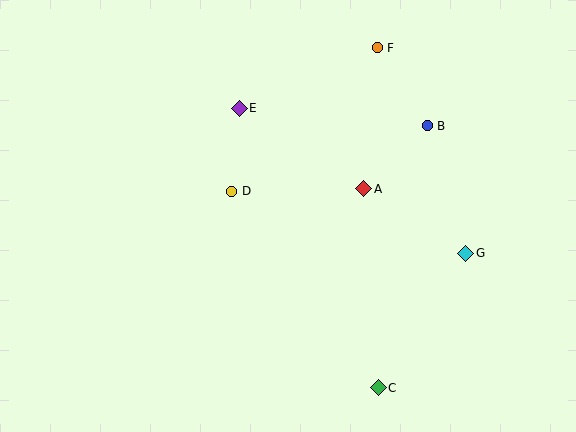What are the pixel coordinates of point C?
Point C is at (378, 388).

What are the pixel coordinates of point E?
Point E is at (239, 108).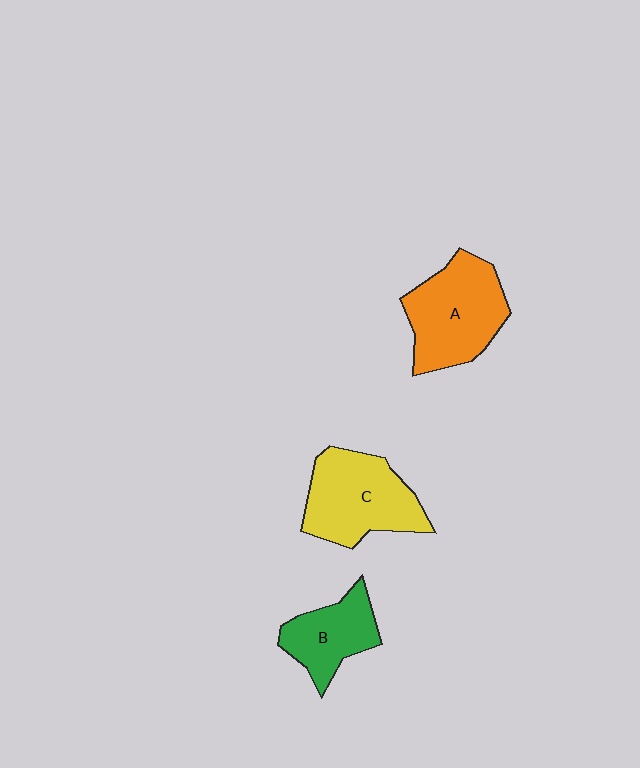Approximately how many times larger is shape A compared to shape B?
Approximately 1.5 times.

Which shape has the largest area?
Shape A (orange).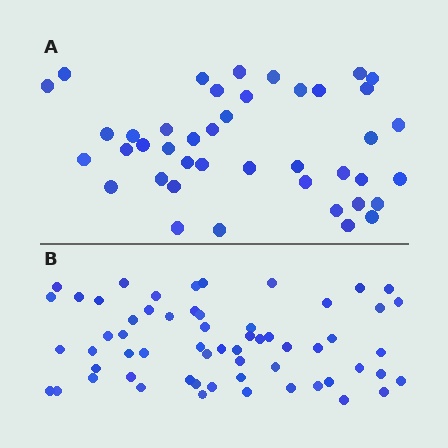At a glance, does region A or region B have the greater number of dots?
Region B (the bottom region) has more dots.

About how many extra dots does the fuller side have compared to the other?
Region B has approximately 20 more dots than region A.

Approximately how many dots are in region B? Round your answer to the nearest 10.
About 60 dots.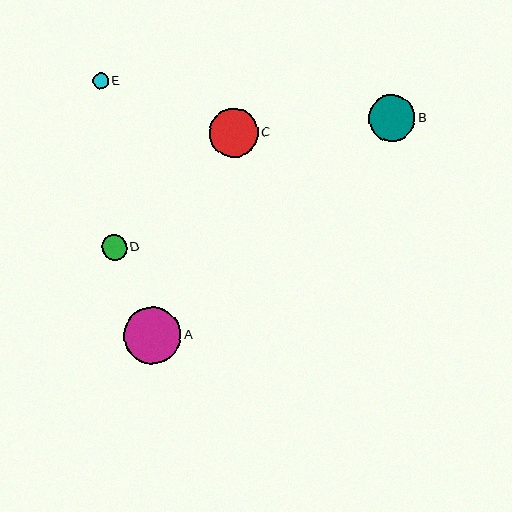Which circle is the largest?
Circle A is the largest with a size of approximately 57 pixels.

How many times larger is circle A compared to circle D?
Circle A is approximately 2.2 times the size of circle D.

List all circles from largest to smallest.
From largest to smallest: A, C, B, D, E.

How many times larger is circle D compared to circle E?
Circle D is approximately 1.6 times the size of circle E.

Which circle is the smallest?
Circle E is the smallest with a size of approximately 15 pixels.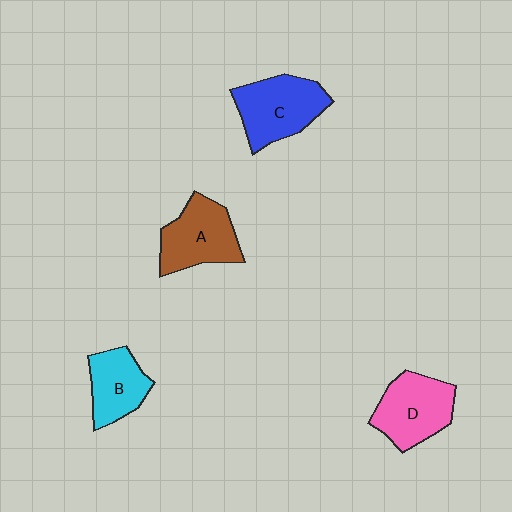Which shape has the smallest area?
Shape B (cyan).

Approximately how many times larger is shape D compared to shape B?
Approximately 1.3 times.